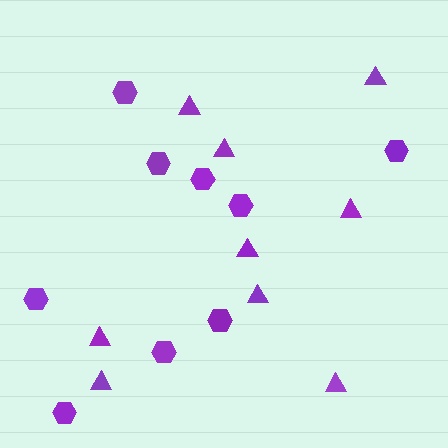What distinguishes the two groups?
There are 2 groups: one group of triangles (9) and one group of hexagons (9).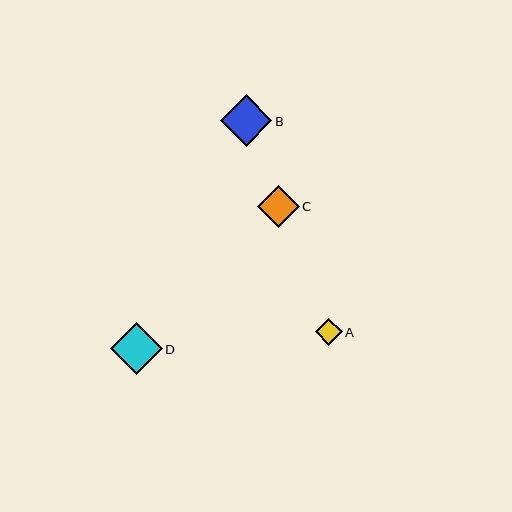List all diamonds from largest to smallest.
From largest to smallest: D, B, C, A.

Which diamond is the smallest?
Diamond A is the smallest with a size of approximately 27 pixels.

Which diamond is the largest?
Diamond D is the largest with a size of approximately 52 pixels.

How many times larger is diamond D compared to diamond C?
Diamond D is approximately 1.2 times the size of diamond C.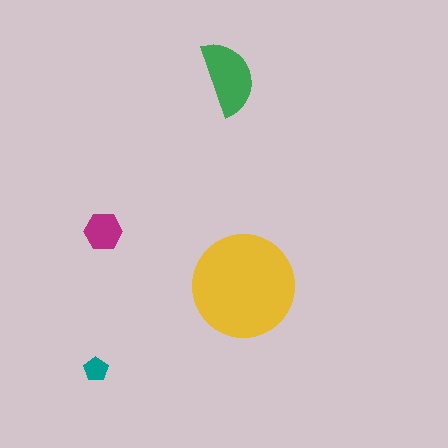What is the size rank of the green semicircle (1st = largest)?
2nd.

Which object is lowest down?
The teal pentagon is bottommost.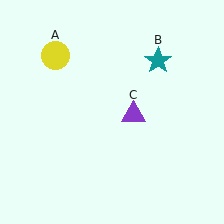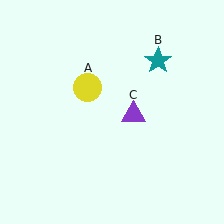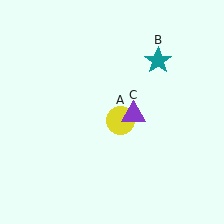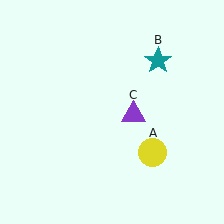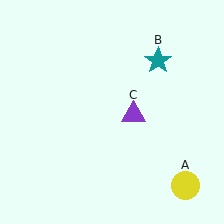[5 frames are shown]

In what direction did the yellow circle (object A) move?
The yellow circle (object A) moved down and to the right.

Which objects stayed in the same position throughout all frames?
Teal star (object B) and purple triangle (object C) remained stationary.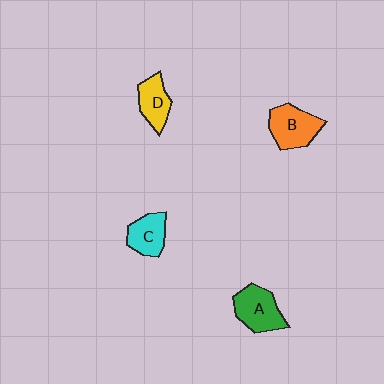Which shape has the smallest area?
Shape D (yellow).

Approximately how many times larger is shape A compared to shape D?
Approximately 1.4 times.